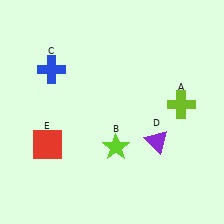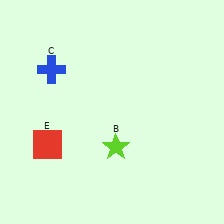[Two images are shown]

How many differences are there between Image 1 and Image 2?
There are 2 differences between the two images.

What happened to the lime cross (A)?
The lime cross (A) was removed in Image 2. It was in the top-right area of Image 1.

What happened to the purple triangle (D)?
The purple triangle (D) was removed in Image 2. It was in the bottom-right area of Image 1.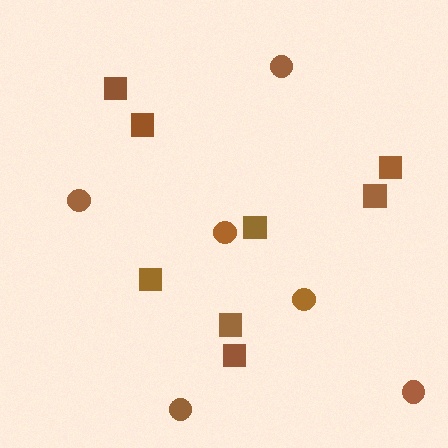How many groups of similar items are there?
There are 2 groups: one group of circles (6) and one group of squares (8).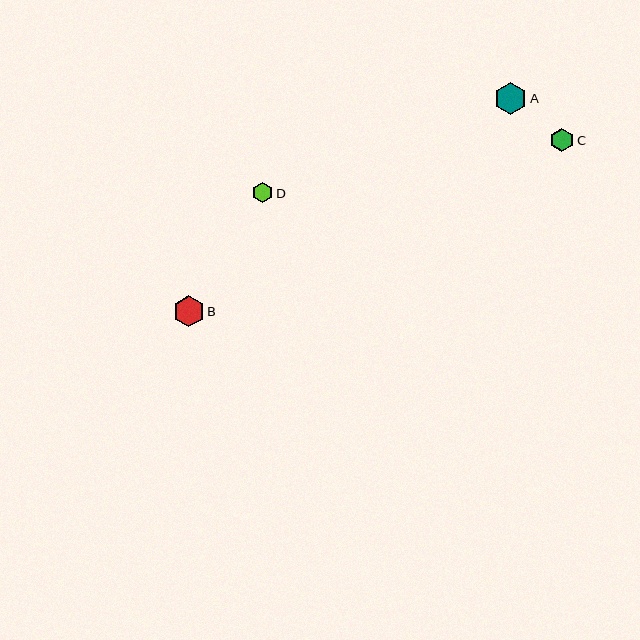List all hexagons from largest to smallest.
From largest to smallest: A, B, C, D.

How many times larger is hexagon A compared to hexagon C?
Hexagon A is approximately 1.4 times the size of hexagon C.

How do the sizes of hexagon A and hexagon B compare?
Hexagon A and hexagon B are approximately the same size.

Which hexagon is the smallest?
Hexagon D is the smallest with a size of approximately 21 pixels.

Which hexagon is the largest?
Hexagon A is the largest with a size of approximately 32 pixels.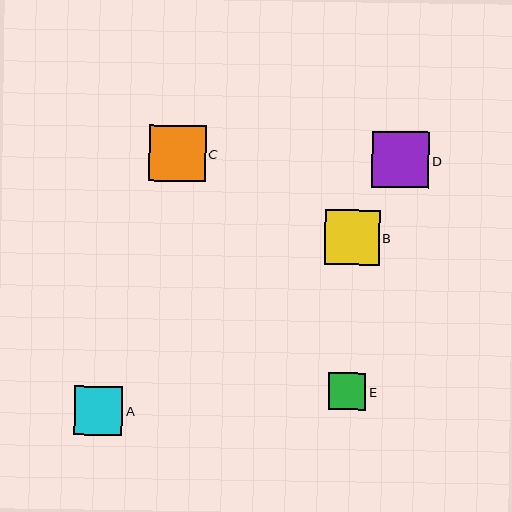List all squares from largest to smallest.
From largest to smallest: D, C, B, A, E.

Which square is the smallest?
Square E is the smallest with a size of approximately 37 pixels.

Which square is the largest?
Square D is the largest with a size of approximately 57 pixels.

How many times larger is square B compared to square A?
Square B is approximately 1.1 times the size of square A.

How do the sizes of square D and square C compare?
Square D and square C are approximately the same size.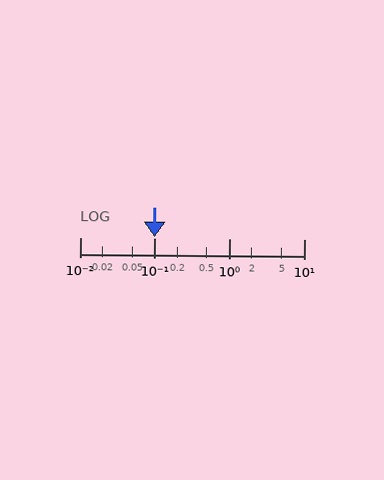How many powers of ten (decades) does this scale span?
The scale spans 3 decades, from 0.01 to 10.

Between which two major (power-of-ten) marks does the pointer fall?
The pointer is between 0.1 and 1.